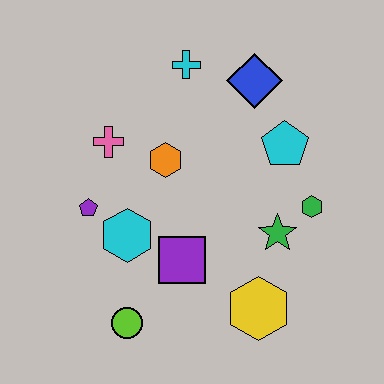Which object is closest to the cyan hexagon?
The purple pentagon is closest to the cyan hexagon.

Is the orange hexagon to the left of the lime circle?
No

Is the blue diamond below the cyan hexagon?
No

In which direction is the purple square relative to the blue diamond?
The purple square is below the blue diamond.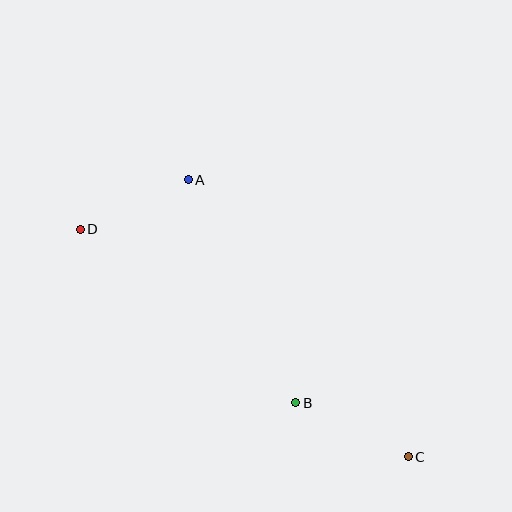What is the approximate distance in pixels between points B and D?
The distance between B and D is approximately 277 pixels.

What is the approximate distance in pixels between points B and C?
The distance between B and C is approximately 125 pixels.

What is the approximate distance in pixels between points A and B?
The distance between A and B is approximately 248 pixels.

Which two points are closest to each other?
Points A and D are closest to each other.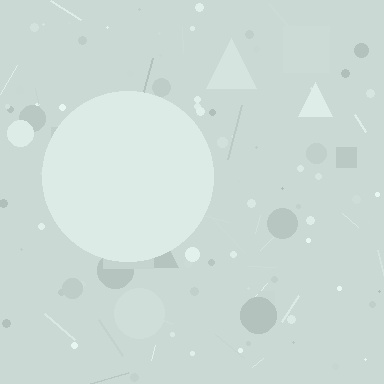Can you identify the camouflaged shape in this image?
The camouflaged shape is a circle.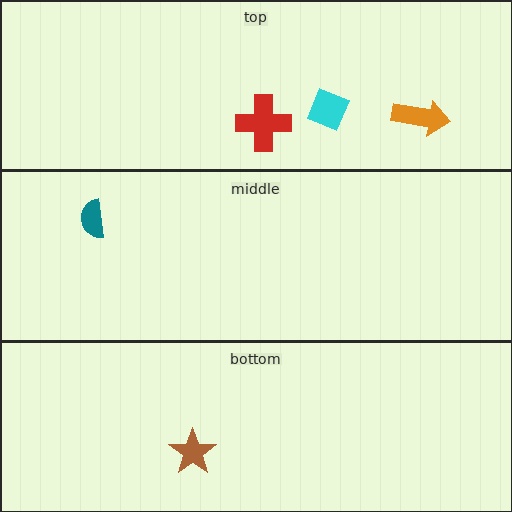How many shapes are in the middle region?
1.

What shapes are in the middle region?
The teal semicircle.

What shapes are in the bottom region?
The brown star.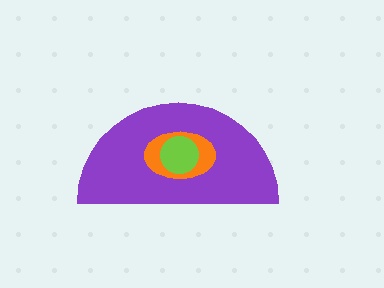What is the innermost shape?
The lime circle.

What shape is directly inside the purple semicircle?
The orange ellipse.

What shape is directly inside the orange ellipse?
The lime circle.